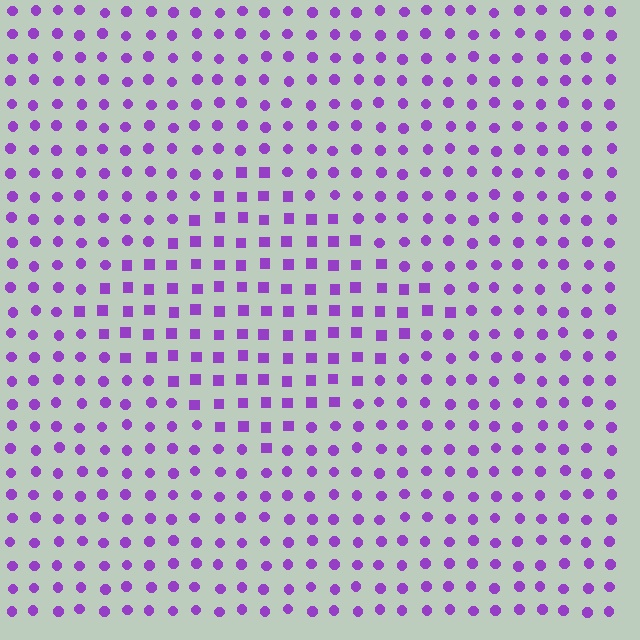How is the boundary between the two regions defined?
The boundary is defined by a change in element shape: squares inside vs. circles outside. All elements share the same color and spacing.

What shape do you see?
I see a diamond.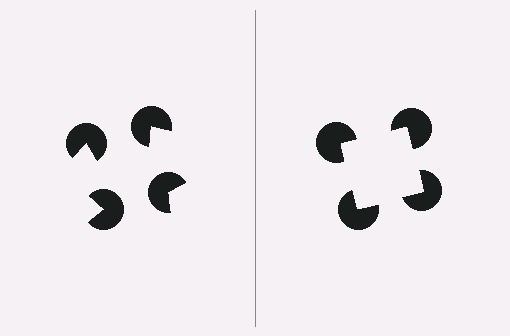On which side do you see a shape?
An illusory square appears on the right side. On the left side the wedge cuts are rotated, so no coherent shape forms.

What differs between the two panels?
The pac-man discs are positioned identically on both sides; only the wedge orientations differ. On the right they align to a square; on the left they are misaligned.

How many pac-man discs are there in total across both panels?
8 — 4 on each side.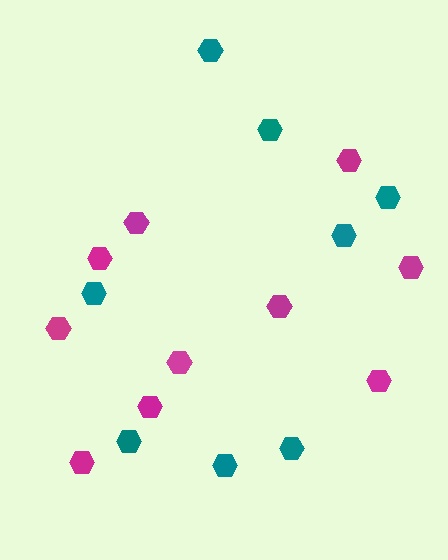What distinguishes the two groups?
There are 2 groups: one group of magenta hexagons (10) and one group of teal hexagons (8).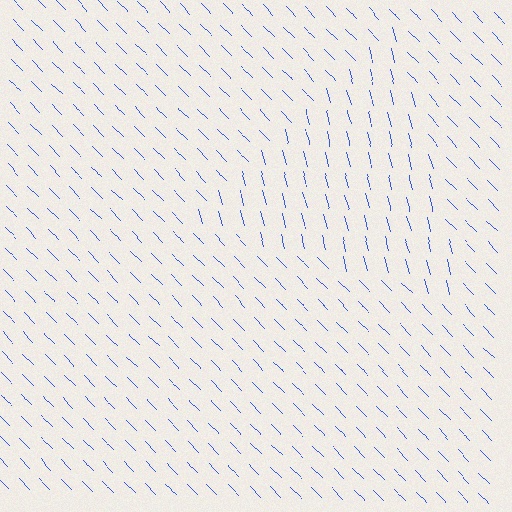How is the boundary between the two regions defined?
The boundary is defined purely by a change in line orientation (approximately 30 degrees difference). All lines are the same color and thickness.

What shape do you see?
I see a triangle.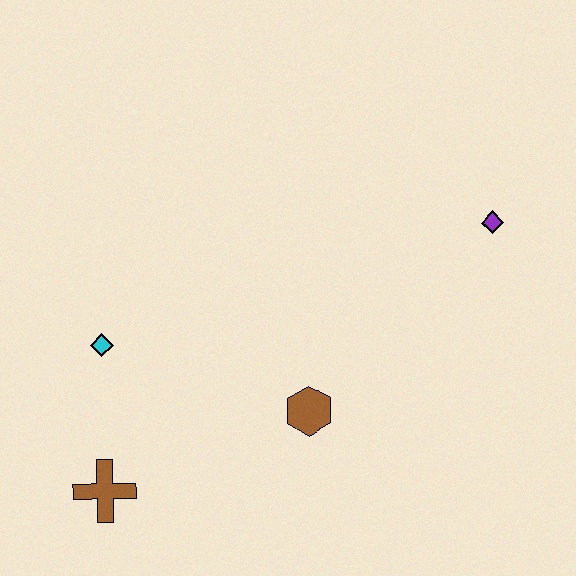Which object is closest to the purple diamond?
The brown hexagon is closest to the purple diamond.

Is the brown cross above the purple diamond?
No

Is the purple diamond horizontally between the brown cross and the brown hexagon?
No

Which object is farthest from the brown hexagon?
The purple diamond is farthest from the brown hexagon.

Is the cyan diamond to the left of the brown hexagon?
Yes